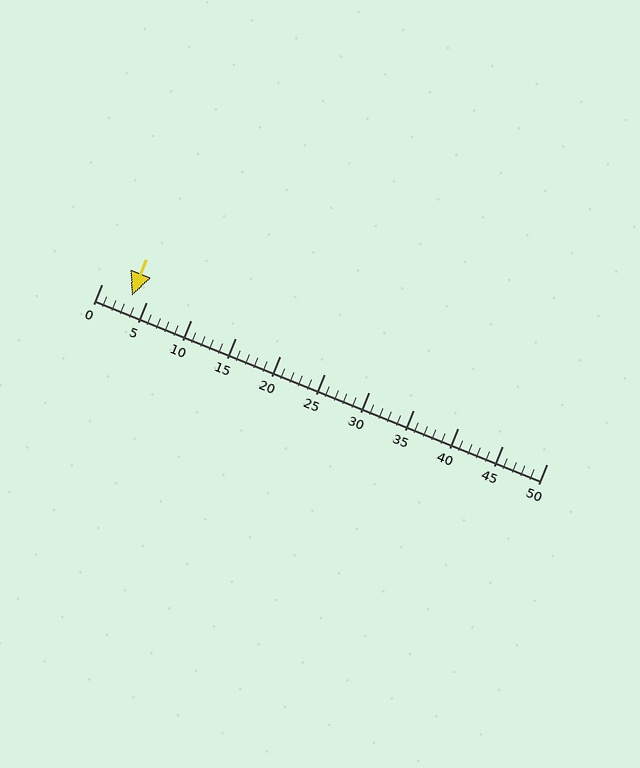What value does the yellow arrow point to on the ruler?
The yellow arrow points to approximately 3.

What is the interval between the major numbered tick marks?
The major tick marks are spaced 5 units apart.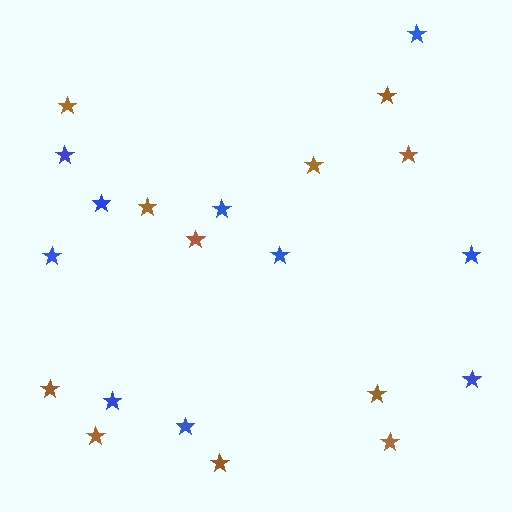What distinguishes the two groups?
There are 2 groups: one group of blue stars (10) and one group of brown stars (11).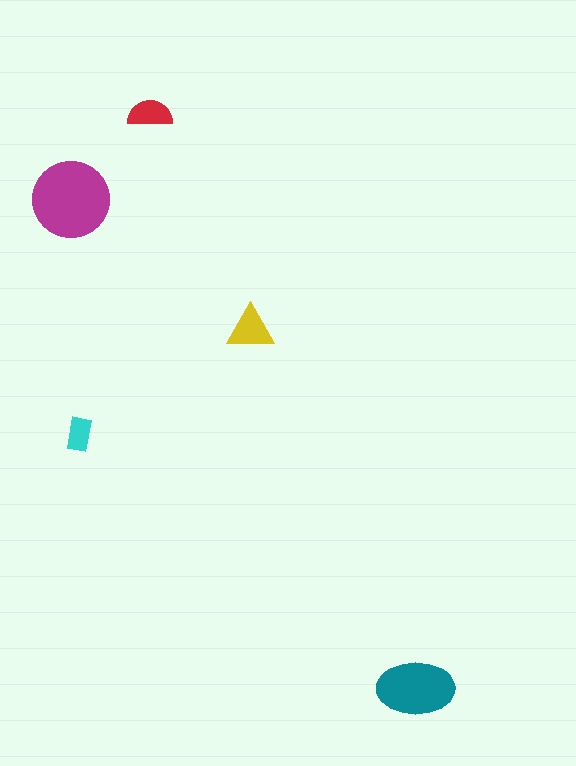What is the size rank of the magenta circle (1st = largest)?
1st.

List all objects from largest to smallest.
The magenta circle, the teal ellipse, the yellow triangle, the red semicircle, the cyan rectangle.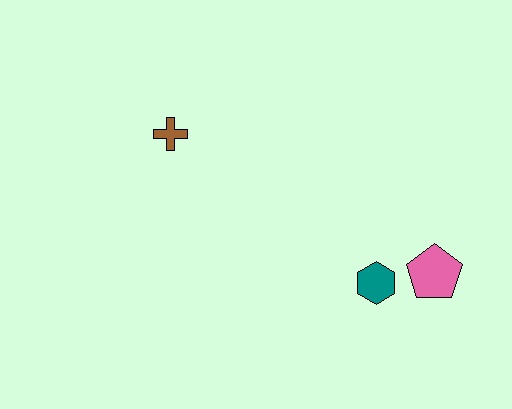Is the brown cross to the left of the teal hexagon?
Yes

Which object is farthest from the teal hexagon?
The brown cross is farthest from the teal hexagon.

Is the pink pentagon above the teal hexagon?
Yes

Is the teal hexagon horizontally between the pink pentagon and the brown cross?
Yes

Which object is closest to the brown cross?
The teal hexagon is closest to the brown cross.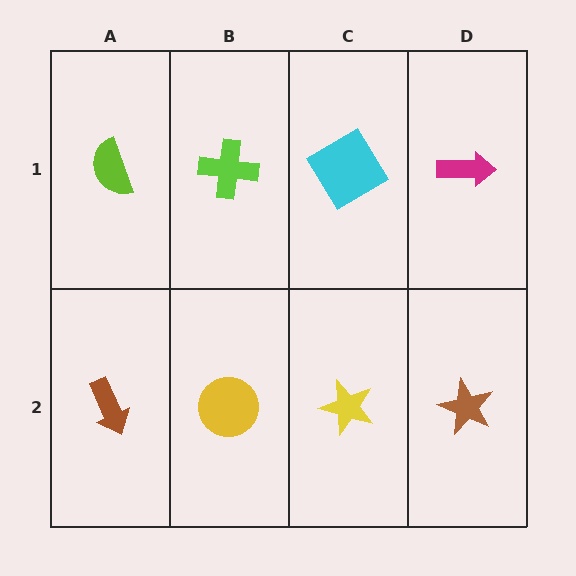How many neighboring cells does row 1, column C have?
3.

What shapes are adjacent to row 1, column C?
A yellow star (row 2, column C), a lime cross (row 1, column B), a magenta arrow (row 1, column D).